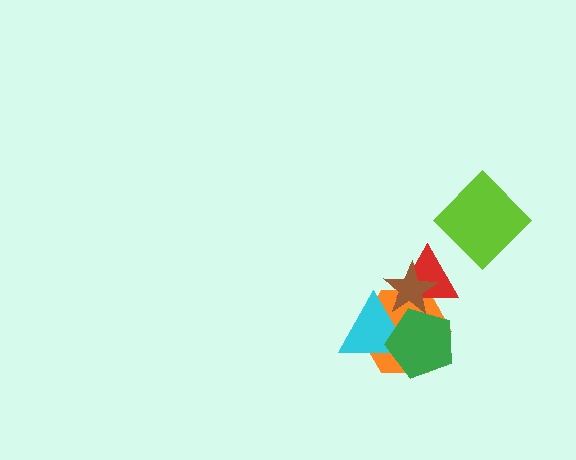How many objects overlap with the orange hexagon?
4 objects overlap with the orange hexagon.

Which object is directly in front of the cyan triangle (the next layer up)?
The green pentagon is directly in front of the cyan triangle.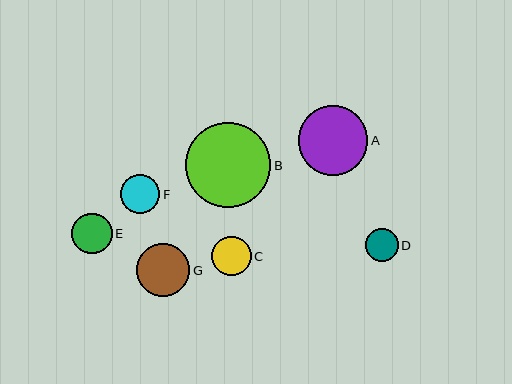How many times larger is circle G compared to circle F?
Circle G is approximately 1.4 times the size of circle F.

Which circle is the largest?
Circle B is the largest with a size of approximately 85 pixels.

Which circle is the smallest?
Circle D is the smallest with a size of approximately 33 pixels.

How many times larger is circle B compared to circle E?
Circle B is approximately 2.1 times the size of circle E.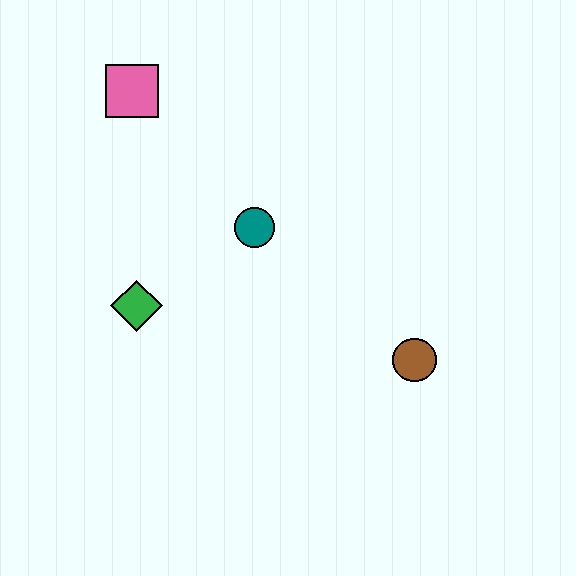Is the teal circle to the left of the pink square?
No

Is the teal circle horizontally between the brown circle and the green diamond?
Yes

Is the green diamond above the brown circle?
Yes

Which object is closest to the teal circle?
The green diamond is closest to the teal circle.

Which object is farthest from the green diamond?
The brown circle is farthest from the green diamond.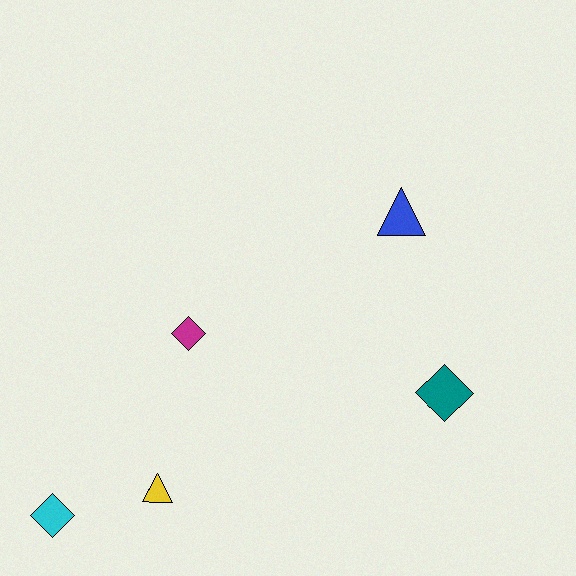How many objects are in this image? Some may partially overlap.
There are 5 objects.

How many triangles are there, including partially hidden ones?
There are 2 triangles.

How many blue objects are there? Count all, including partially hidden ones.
There is 1 blue object.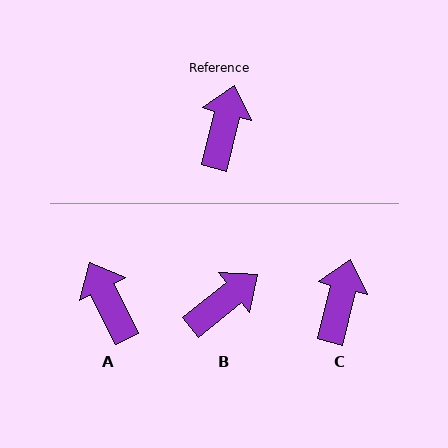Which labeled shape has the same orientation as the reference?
C.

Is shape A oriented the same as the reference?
No, it is off by about 40 degrees.